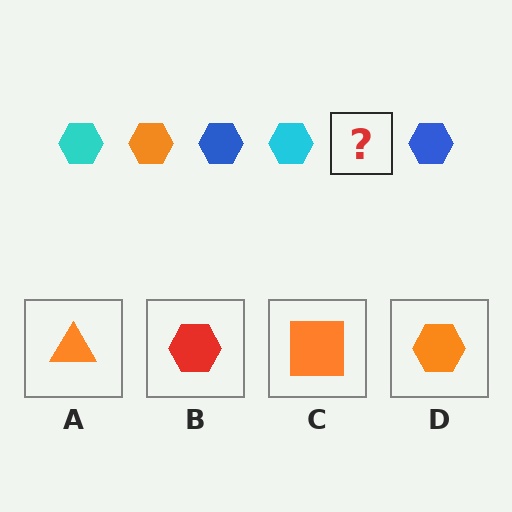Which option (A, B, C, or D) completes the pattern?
D.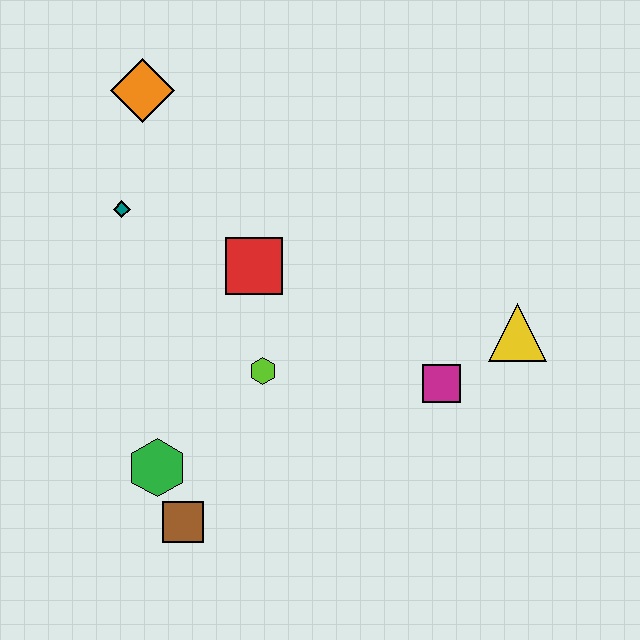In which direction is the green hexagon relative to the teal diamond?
The green hexagon is below the teal diamond.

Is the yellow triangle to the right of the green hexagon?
Yes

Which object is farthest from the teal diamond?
The yellow triangle is farthest from the teal diamond.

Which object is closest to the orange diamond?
The teal diamond is closest to the orange diamond.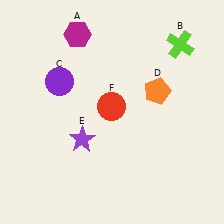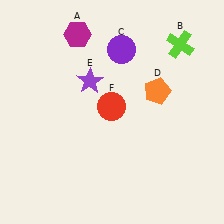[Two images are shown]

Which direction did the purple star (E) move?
The purple star (E) moved up.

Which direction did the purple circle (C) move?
The purple circle (C) moved right.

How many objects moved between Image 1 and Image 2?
2 objects moved between the two images.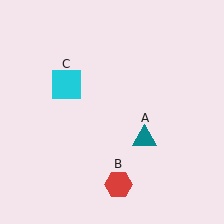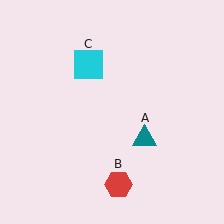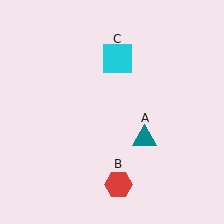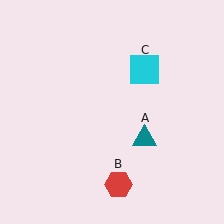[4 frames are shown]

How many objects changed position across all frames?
1 object changed position: cyan square (object C).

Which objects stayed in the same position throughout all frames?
Teal triangle (object A) and red hexagon (object B) remained stationary.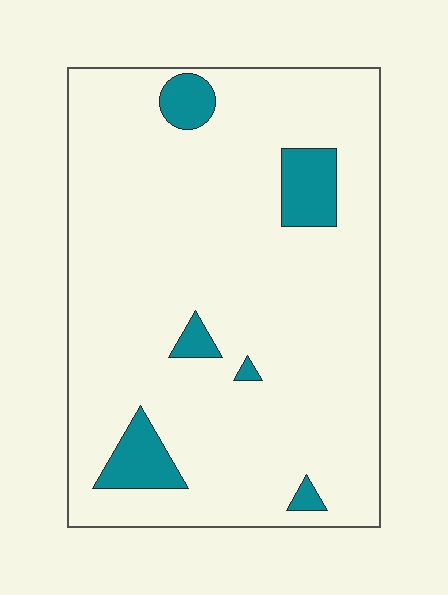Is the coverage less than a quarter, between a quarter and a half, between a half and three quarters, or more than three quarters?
Less than a quarter.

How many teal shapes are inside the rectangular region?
6.